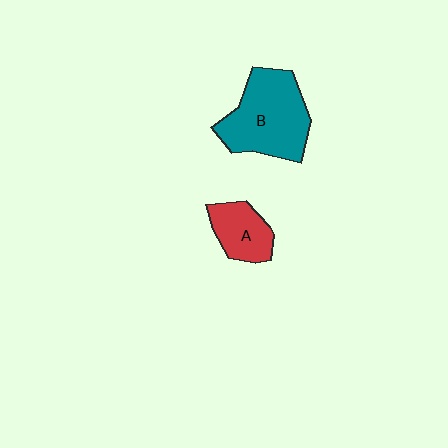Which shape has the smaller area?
Shape A (red).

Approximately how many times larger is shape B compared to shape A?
Approximately 2.1 times.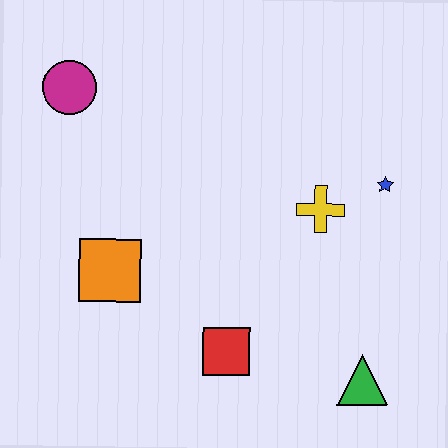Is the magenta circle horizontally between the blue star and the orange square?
No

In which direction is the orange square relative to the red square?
The orange square is to the left of the red square.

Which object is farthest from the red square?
The magenta circle is farthest from the red square.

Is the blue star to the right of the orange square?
Yes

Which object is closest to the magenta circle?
The orange square is closest to the magenta circle.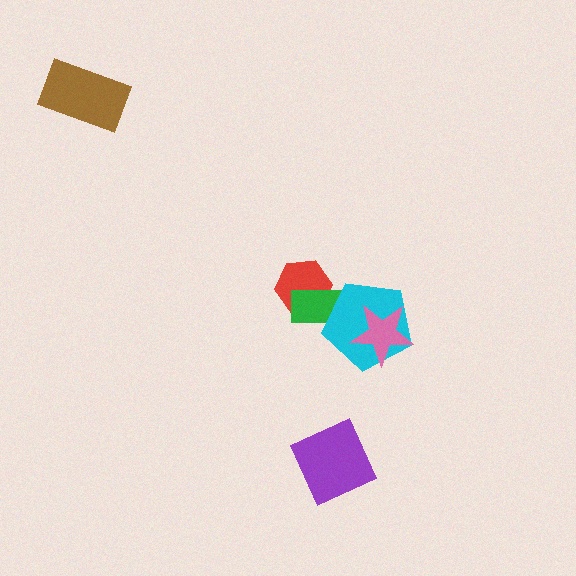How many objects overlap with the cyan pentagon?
2 objects overlap with the cyan pentagon.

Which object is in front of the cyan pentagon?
The pink star is in front of the cyan pentagon.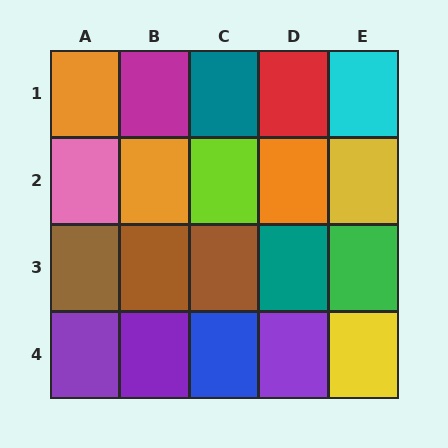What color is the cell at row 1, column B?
Magenta.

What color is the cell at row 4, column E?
Yellow.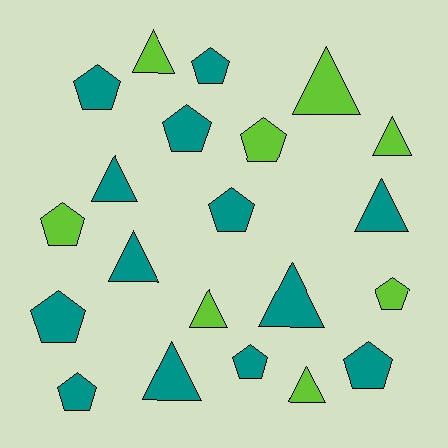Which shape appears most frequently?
Pentagon, with 11 objects.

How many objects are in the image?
There are 21 objects.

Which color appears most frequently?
Teal, with 13 objects.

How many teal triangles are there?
There are 5 teal triangles.